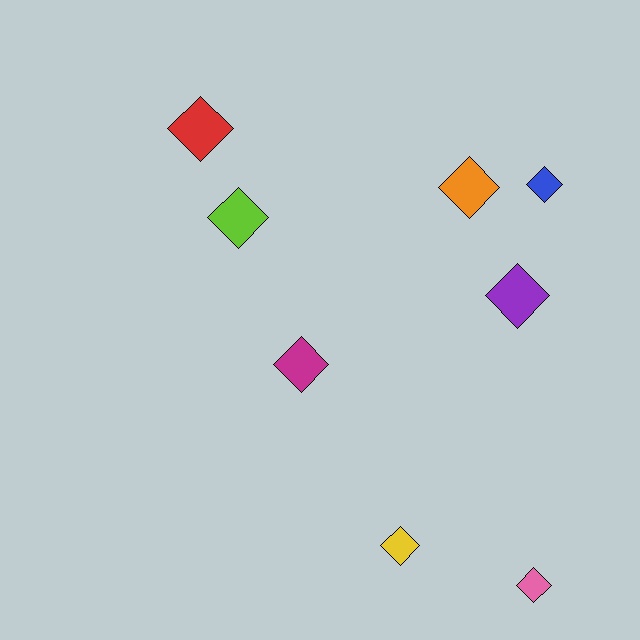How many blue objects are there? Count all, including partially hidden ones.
There is 1 blue object.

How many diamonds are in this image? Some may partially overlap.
There are 8 diamonds.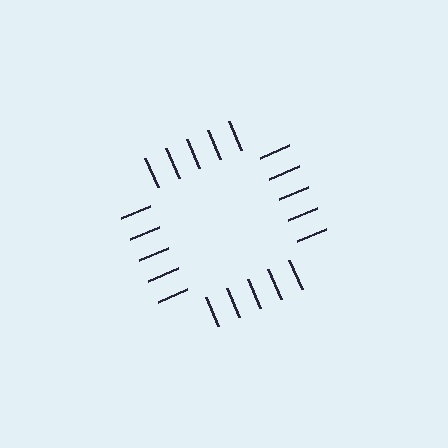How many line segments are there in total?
20 — 5 along each of the 4 edges.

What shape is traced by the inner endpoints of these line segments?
An illusory square — the line segments terminate on its edges but no continuous stroke is drawn.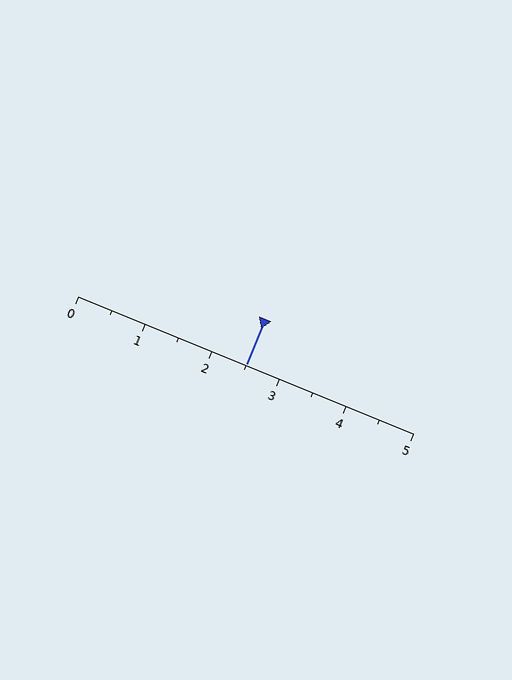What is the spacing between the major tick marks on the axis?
The major ticks are spaced 1 apart.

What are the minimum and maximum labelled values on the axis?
The axis runs from 0 to 5.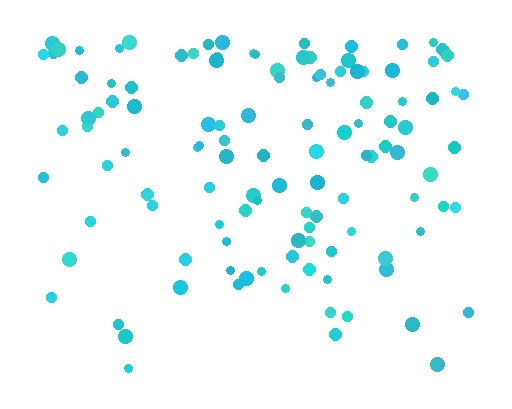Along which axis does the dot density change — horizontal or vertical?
Vertical.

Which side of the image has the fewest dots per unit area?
The bottom.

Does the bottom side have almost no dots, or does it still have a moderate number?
Still a moderate number, just noticeably fewer than the top.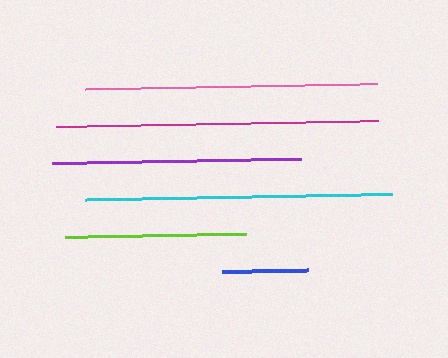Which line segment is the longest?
The magenta line is the longest at approximately 321 pixels.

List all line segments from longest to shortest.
From longest to shortest: magenta, cyan, pink, purple, lime, blue.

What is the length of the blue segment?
The blue segment is approximately 86 pixels long.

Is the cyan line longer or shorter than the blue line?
The cyan line is longer than the blue line.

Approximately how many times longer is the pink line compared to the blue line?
The pink line is approximately 3.4 times the length of the blue line.